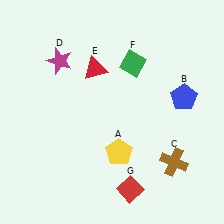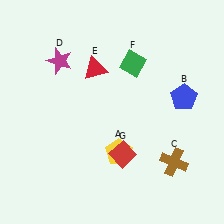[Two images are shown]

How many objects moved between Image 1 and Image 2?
1 object moved between the two images.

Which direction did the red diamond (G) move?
The red diamond (G) moved up.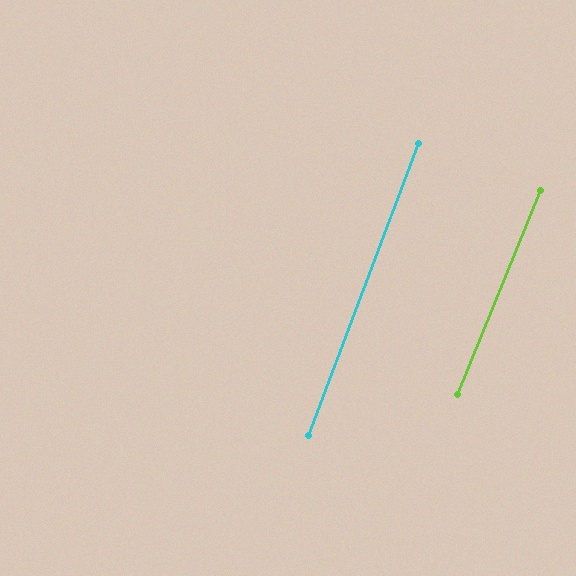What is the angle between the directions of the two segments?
Approximately 2 degrees.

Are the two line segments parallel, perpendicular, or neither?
Parallel — their directions differ by only 1.6°.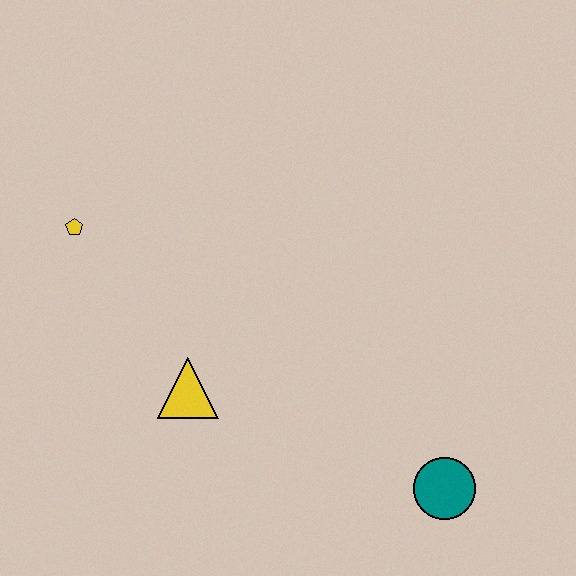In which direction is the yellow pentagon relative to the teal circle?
The yellow pentagon is to the left of the teal circle.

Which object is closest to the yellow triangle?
The yellow pentagon is closest to the yellow triangle.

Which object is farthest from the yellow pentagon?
The teal circle is farthest from the yellow pentagon.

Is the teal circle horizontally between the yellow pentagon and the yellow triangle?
No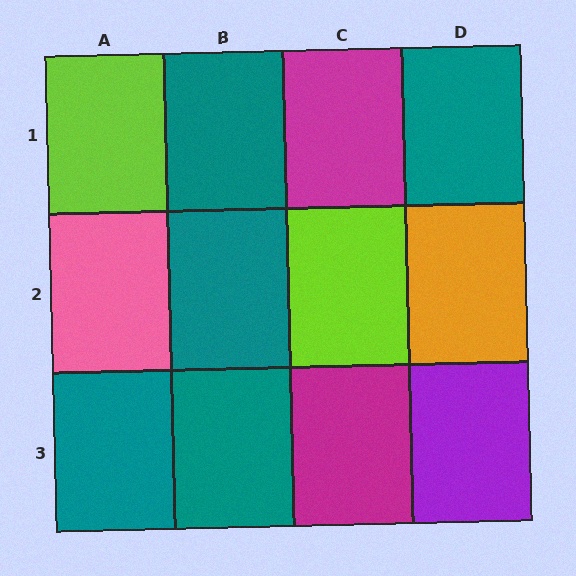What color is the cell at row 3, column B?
Teal.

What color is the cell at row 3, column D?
Purple.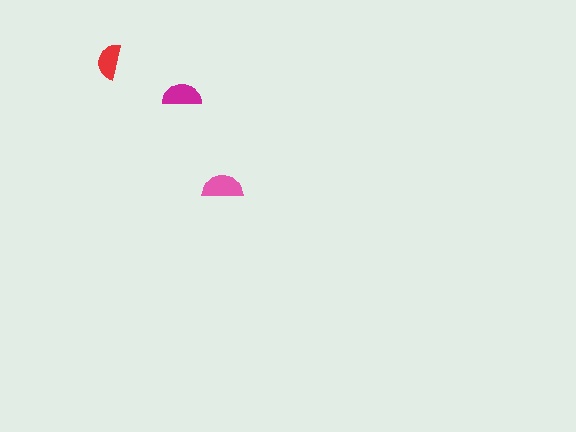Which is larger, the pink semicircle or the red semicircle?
The pink one.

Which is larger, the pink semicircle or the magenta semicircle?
The pink one.